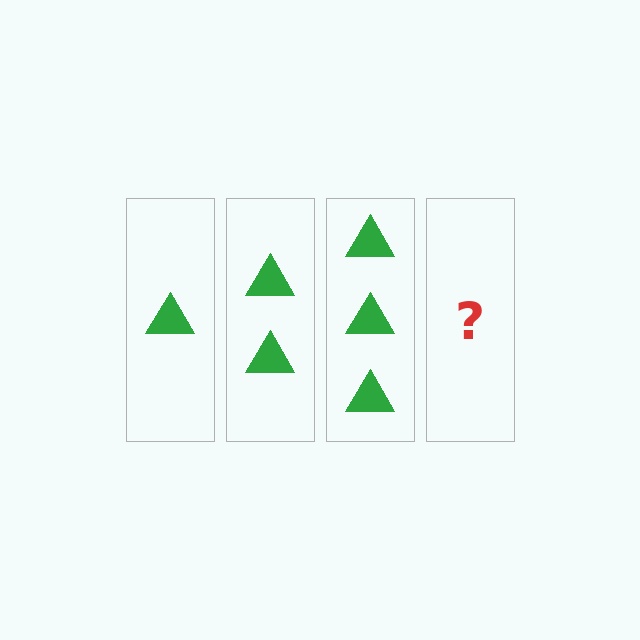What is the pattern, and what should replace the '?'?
The pattern is that each step adds one more triangle. The '?' should be 4 triangles.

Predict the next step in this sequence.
The next step is 4 triangles.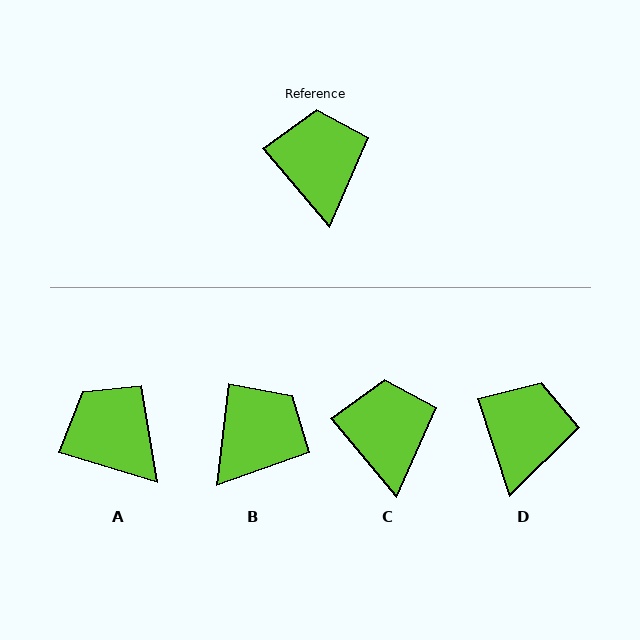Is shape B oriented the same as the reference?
No, it is off by about 46 degrees.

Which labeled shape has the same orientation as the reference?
C.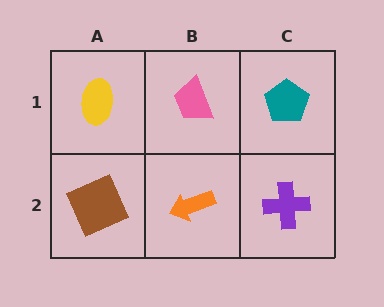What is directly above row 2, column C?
A teal pentagon.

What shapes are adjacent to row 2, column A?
A yellow ellipse (row 1, column A), an orange arrow (row 2, column B).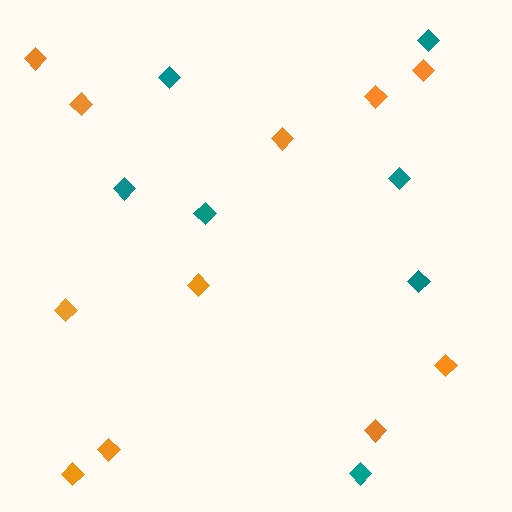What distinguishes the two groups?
There are 2 groups: one group of orange diamonds (11) and one group of teal diamonds (7).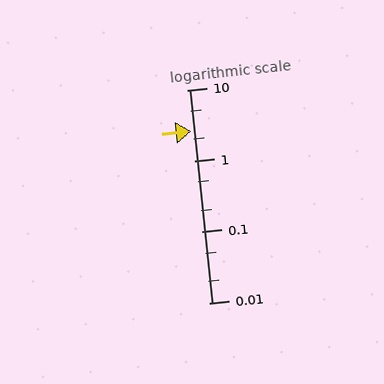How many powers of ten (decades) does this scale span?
The scale spans 3 decades, from 0.01 to 10.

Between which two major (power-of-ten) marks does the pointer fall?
The pointer is between 1 and 10.